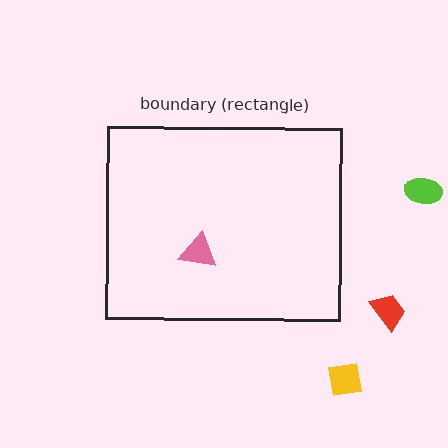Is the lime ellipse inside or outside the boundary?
Outside.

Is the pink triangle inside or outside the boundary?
Inside.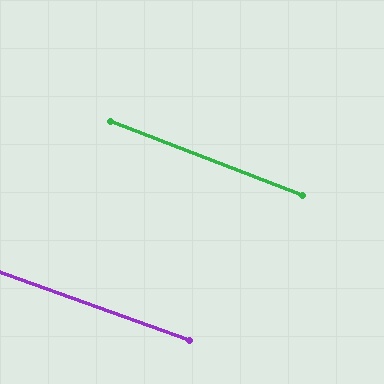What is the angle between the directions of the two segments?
Approximately 1 degree.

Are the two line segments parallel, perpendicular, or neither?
Parallel — their directions differ by only 1.2°.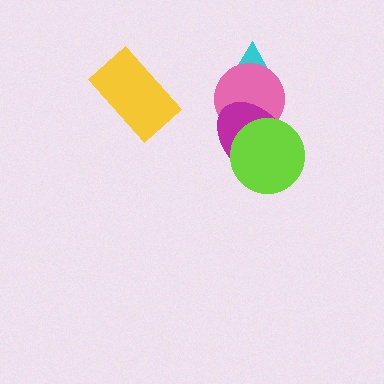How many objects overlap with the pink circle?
3 objects overlap with the pink circle.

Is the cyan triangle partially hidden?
Yes, it is partially covered by another shape.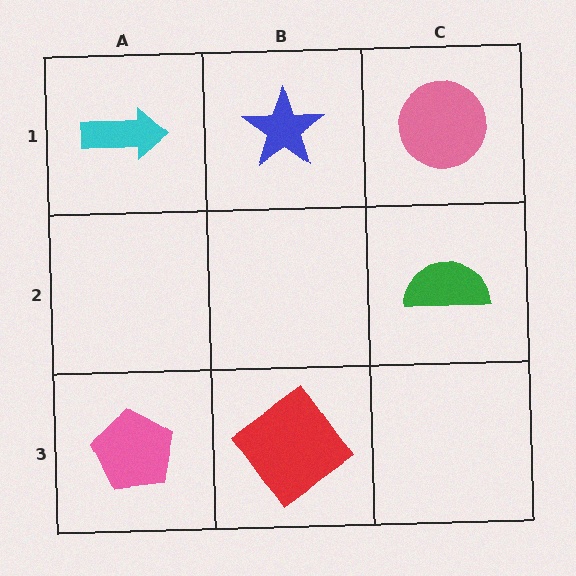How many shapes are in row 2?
1 shape.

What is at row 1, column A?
A cyan arrow.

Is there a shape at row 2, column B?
No, that cell is empty.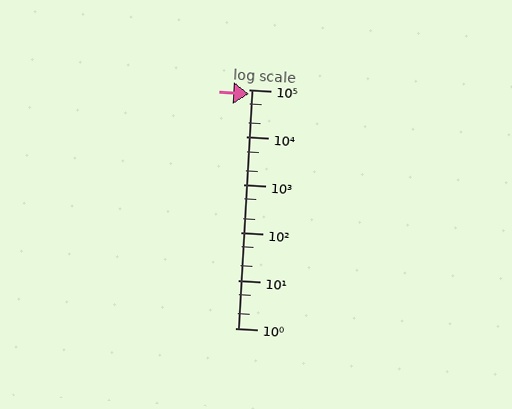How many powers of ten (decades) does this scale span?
The scale spans 5 decades, from 1 to 100000.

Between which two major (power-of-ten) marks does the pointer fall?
The pointer is between 10000 and 100000.